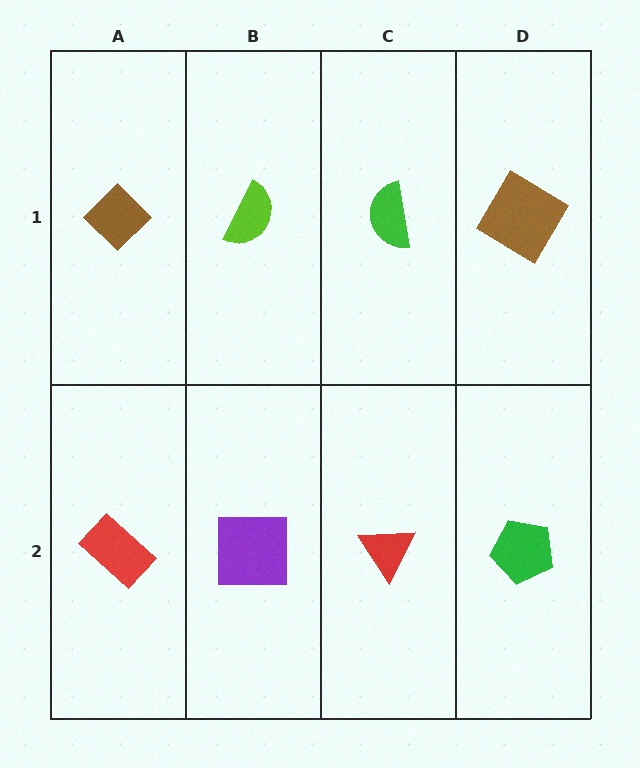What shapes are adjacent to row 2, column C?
A green semicircle (row 1, column C), a purple square (row 2, column B), a green pentagon (row 2, column D).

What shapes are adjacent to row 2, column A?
A brown diamond (row 1, column A), a purple square (row 2, column B).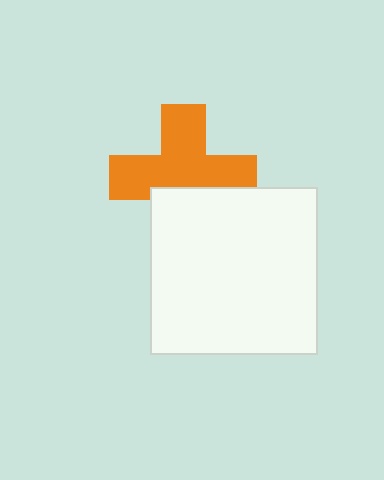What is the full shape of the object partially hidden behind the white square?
The partially hidden object is an orange cross.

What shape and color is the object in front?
The object in front is a white square.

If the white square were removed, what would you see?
You would see the complete orange cross.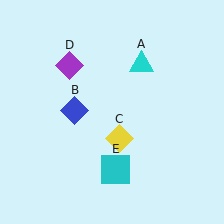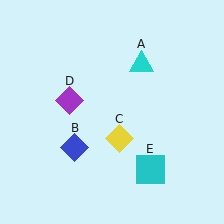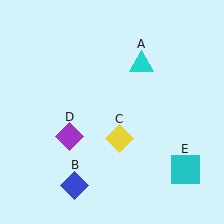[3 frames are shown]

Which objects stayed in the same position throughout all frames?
Cyan triangle (object A) and yellow diamond (object C) remained stationary.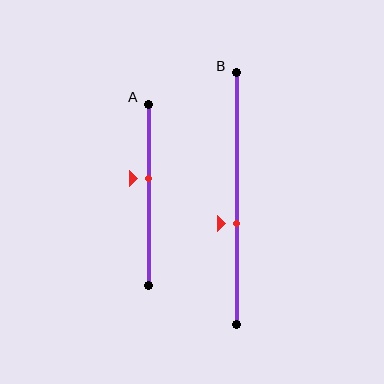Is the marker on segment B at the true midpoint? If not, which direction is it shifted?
No, the marker on segment B is shifted downward by about 10% of the segment length.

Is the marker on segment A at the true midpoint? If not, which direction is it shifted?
No, the marker on segment A is shifted upward by about 9% of the segment length.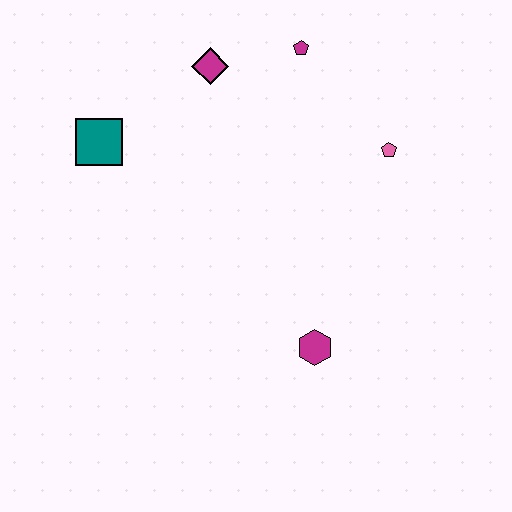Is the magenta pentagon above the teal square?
Yes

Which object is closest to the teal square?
The magenta diamond is closest to the teal square.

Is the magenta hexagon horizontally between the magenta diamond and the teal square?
No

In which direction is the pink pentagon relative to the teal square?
The pink pentagon is to the right of the teal square.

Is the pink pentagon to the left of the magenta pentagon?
No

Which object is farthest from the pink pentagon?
The teal square is farthest from the pink pentagon.